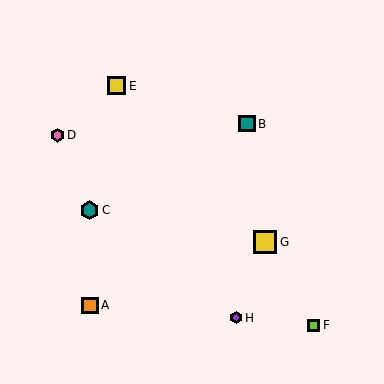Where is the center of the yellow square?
The center of the yellow square is at (116, 86).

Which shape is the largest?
The yellow square (labeled G) is the largest.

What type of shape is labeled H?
Shape H is a purple hexagon.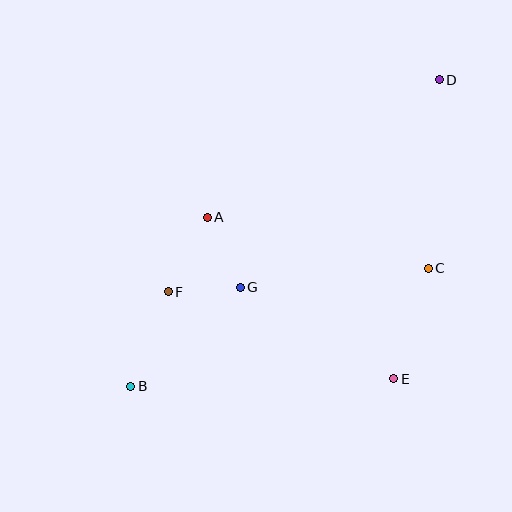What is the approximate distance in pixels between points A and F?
The distance between A and F is approximately 84 pixels.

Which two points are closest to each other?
Points F and G are closest to each other.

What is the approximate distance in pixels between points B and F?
The distance between B and F is approximately 101 pixels.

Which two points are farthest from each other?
Points B and D are farthest from each other.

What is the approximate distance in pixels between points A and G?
The distance between A and G is approximately 77 pixels.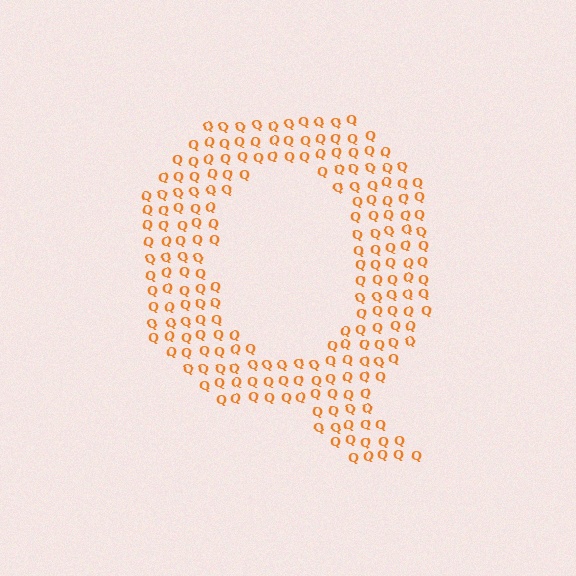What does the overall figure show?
The overall figure shows the letter Q.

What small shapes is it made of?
It is made of small letter Q's.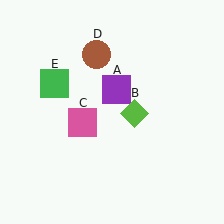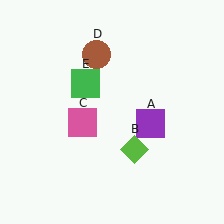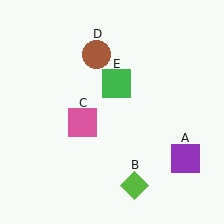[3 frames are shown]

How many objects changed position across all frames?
3 objects changed position: purple square (object A), lime diamond (object B), green square (object E).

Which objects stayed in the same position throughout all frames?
Pink square (object C) and brown circle (object D) remained stationary.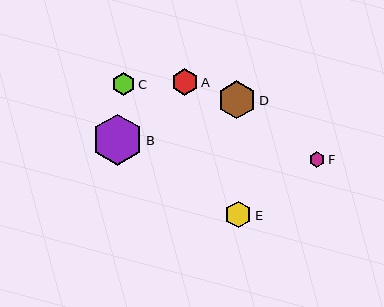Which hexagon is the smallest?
Hexagon F is the smallest with a size of approximately 16 pixels.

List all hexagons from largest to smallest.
From largest to smallest: B, D, E, A, C, F.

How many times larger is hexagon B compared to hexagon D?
Hexagon B is approximately 1.3 times the size of hexagon D.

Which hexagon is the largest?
Hexagon B is the largest with a size of approximately 51 pixels.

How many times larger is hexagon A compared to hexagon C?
Hexagon A is approximately 1.2 times the size of hexagon C.